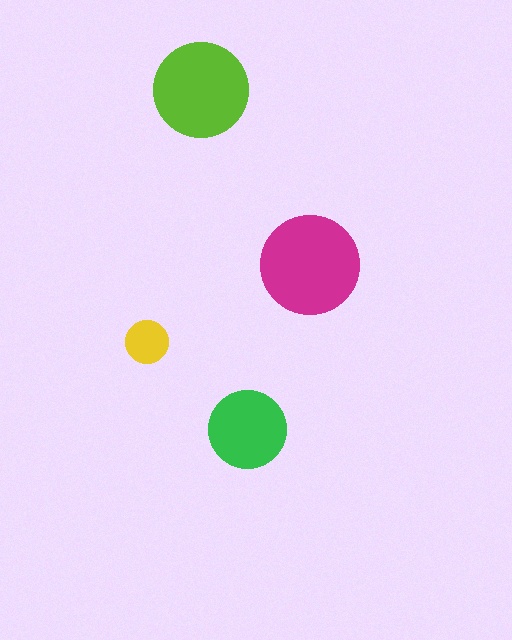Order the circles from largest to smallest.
the magenta one, the lime one, the green one, the yellow one.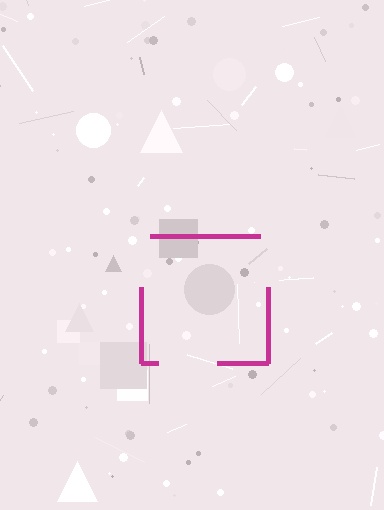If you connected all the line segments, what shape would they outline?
They would outline a square.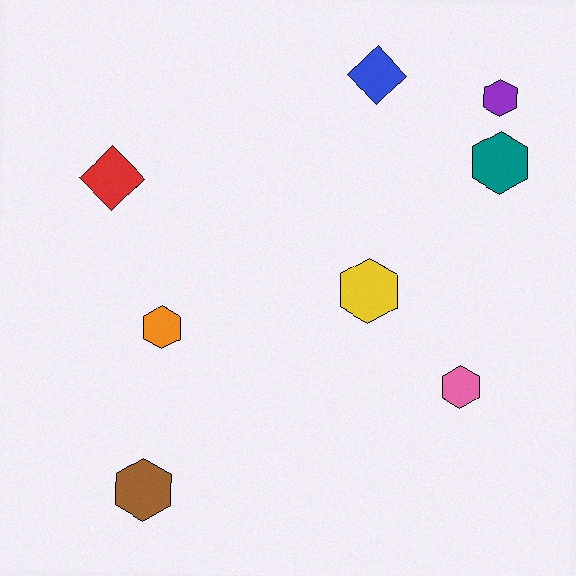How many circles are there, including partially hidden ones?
There are no circles.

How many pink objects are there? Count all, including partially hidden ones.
There is 1 pink object.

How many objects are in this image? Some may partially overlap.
There are 8 objects.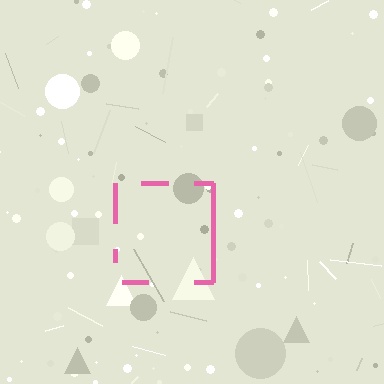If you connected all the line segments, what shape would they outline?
They would outline a square.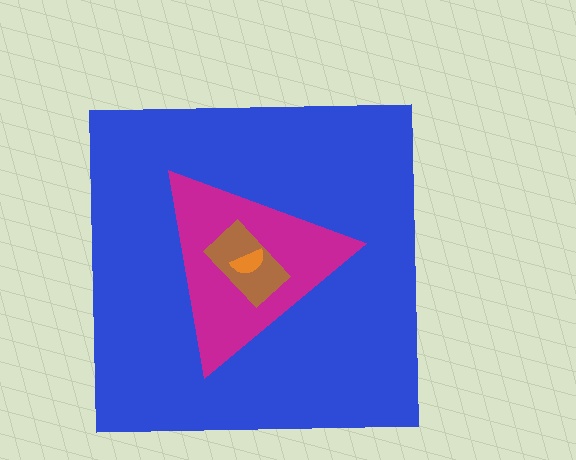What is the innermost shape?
The orange semicircle.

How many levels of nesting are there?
4.